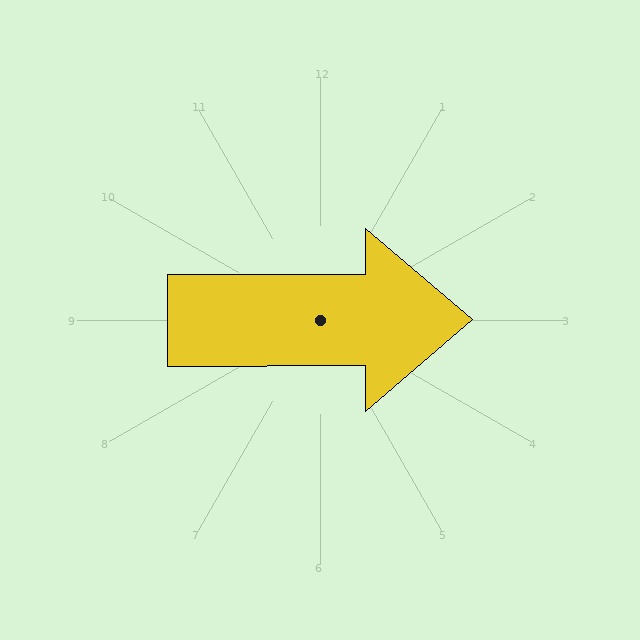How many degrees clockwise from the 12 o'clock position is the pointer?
Approximately 90 degrees.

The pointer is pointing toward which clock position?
Roughly 3 o'clock.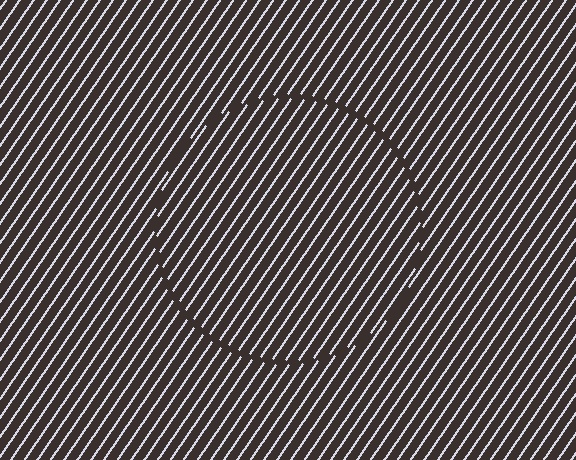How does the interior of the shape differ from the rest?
The interior of the shape contains the same grating, shifted by half a period — the contour is defined by the phase discontinuity where line-ends from the inner and outer gratings abut.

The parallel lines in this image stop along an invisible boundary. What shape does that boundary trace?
An illusory circle. The interior of the shape contains the same grating, shifted by half a period — the contour is defined by the phase discontinuity where line-ends from the inner and outer gratings abut.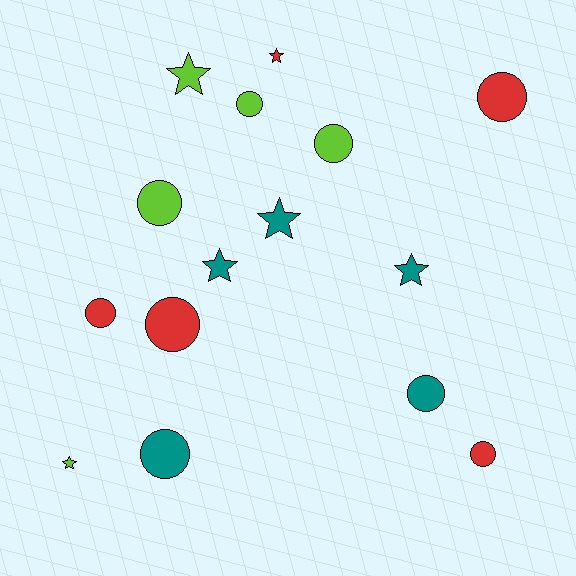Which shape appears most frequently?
Circle, with 9 objects.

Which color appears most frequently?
Red, with 5 objects.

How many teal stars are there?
There are 3 teal stars.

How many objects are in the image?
There are 15 objects.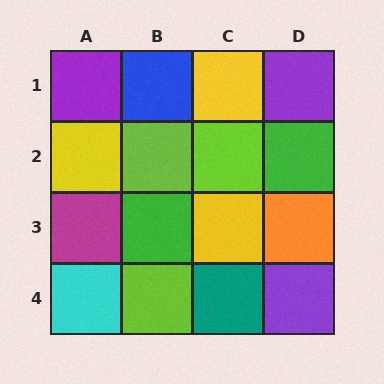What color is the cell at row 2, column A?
Yellow.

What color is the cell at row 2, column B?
Lime.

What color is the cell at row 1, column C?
Yellow.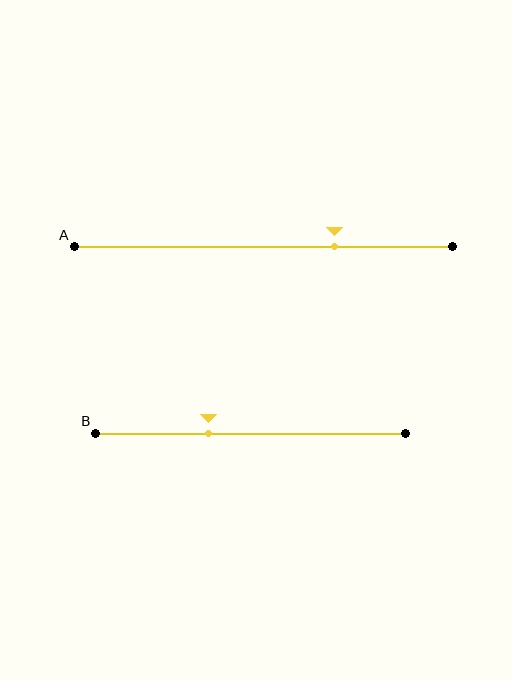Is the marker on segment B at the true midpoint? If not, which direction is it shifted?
No, the marker on segment B is shifted to the left by about 13% of the segment length.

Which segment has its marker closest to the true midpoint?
Segment B has its marker closest to the true midpoint.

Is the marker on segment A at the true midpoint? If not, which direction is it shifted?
No, the marker on segment A is shifted to the right by about 19% of the segment length.